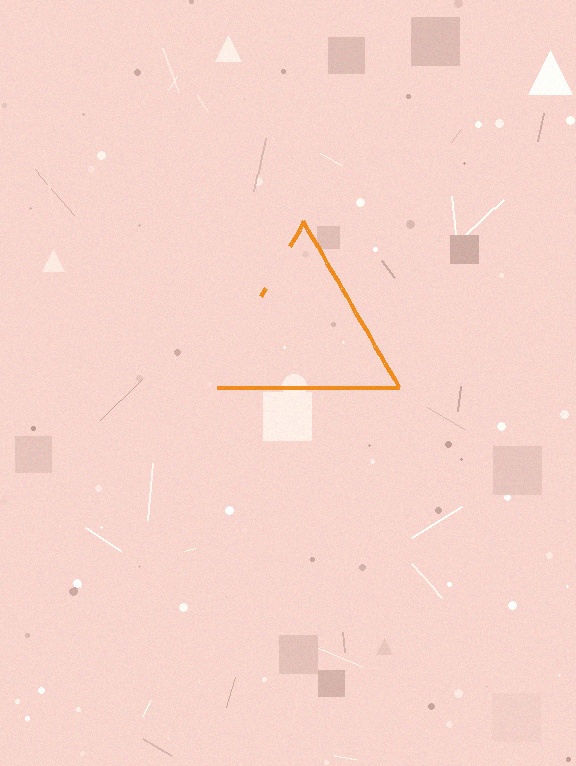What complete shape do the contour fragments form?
The contour fragments form a triangle.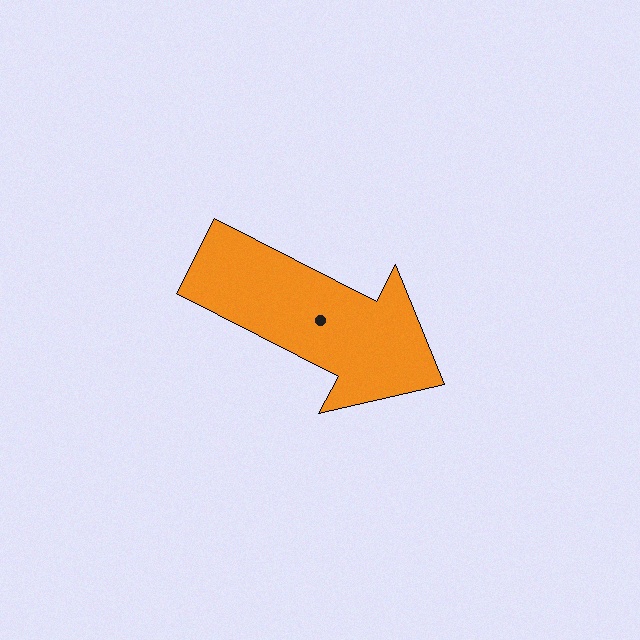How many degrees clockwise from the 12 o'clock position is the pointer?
Approximately 117 degrees.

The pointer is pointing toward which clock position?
Roughly 4 o'clock.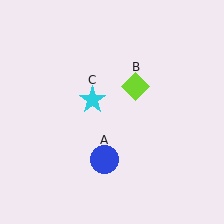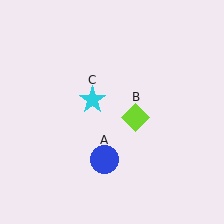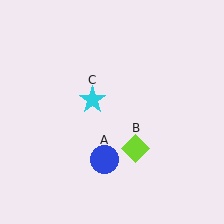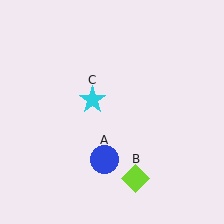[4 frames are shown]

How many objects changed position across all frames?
1 object changed position: lime diamond (object B).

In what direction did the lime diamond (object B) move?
The lime diamond (object B) moved down.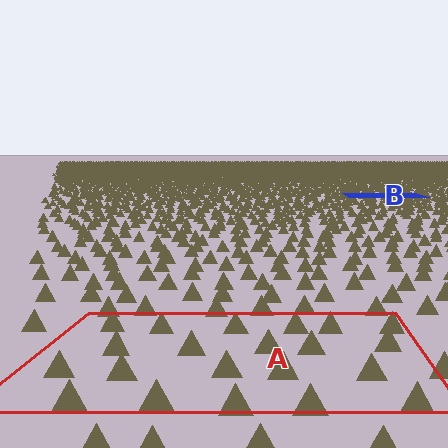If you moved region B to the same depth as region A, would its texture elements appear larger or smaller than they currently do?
They would appear larger. At a closer depth, the same texture elements are projected at a bigger on-screen size.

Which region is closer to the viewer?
Region A is closer. The texture elements there are larger and more spread out.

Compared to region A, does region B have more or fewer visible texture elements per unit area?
Region B has more texture elements per unit area — they are packed more densely because it is farther away.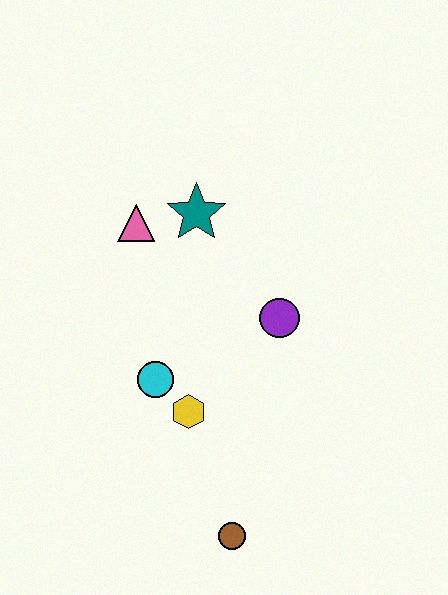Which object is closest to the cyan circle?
The yellow hexagon is closest to the cyan circle.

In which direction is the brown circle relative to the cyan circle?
The brown circle is below the cyan circle.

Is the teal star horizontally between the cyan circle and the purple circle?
Yes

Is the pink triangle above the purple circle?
Yes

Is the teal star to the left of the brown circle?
Yes